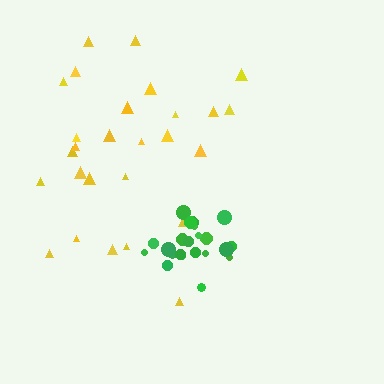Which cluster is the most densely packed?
Green.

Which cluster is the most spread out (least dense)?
Yellow.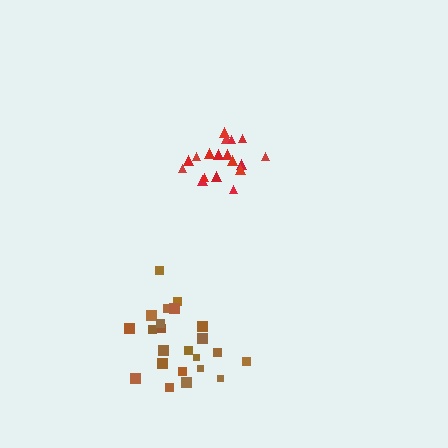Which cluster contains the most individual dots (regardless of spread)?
Brown (23).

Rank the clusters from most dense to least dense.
red, brown.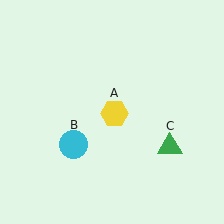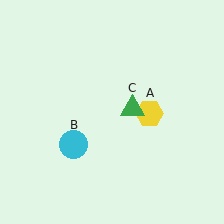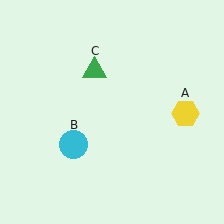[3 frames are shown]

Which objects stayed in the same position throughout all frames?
Cyan circle (object B) remained stationary.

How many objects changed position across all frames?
2 objects changed position: yellow hexagon (object A), green triangle (object C).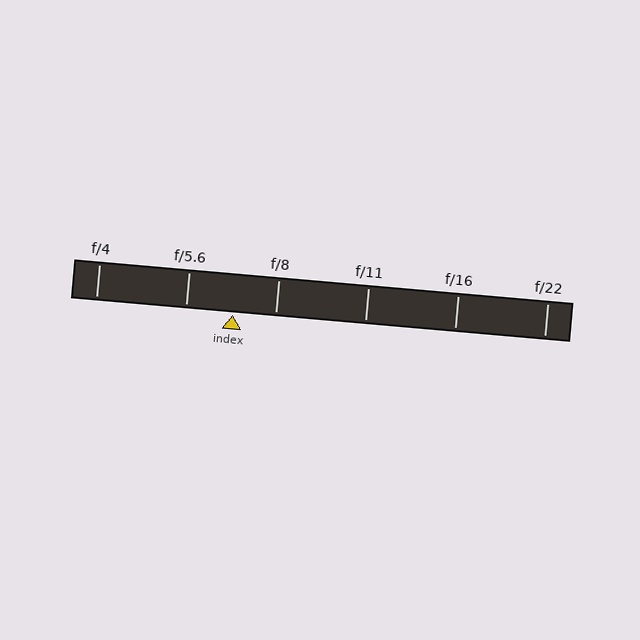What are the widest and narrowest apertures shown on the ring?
The widest aperture shown is f/4 and the narrowest is f/22.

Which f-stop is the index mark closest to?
The index mark is closest to f/8.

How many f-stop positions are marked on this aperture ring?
There are 6 f-stop positions marked.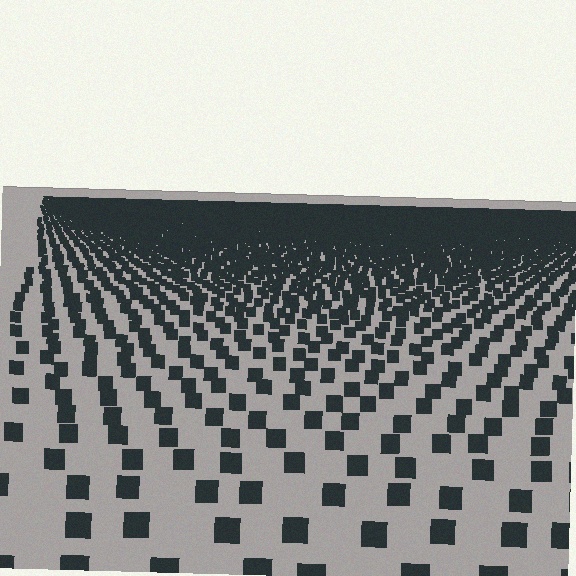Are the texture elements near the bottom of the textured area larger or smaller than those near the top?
Larger. Near the bottom, elements are closer to the viewer and appear at a bigger on-screen size.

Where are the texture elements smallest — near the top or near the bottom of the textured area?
Near the top.